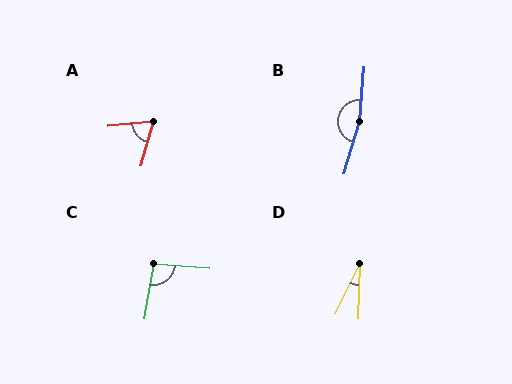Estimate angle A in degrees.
Approximately 68 degrees.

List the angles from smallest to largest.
D (24°), A (68°), C (95°), B (168°).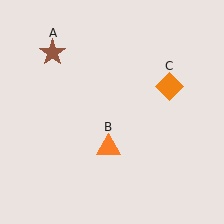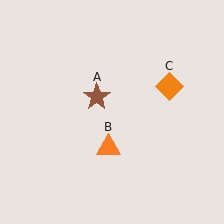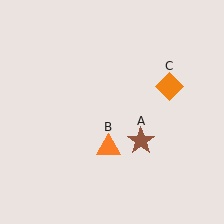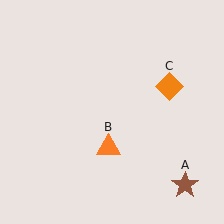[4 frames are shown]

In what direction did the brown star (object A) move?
The brown star (object A) moved down and to the right.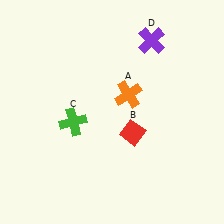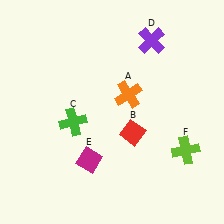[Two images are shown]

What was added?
A magenta diamond (E), a lime cross (F) were added in Image 2.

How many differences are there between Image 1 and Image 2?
There are 2 differences between the two images.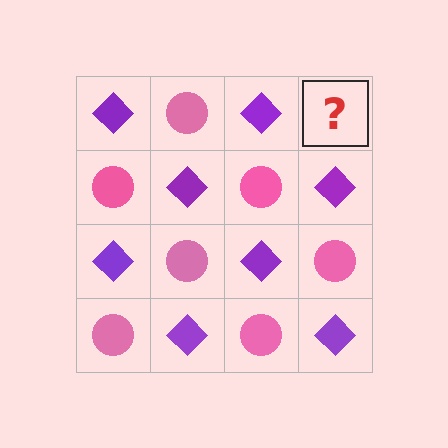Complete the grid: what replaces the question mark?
The question mark should be replaced with a pink circle.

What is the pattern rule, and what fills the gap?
The rule is that it alternates purple diamond and pink circle in a checkerboard pattern. The gap should be filled with a pink circle.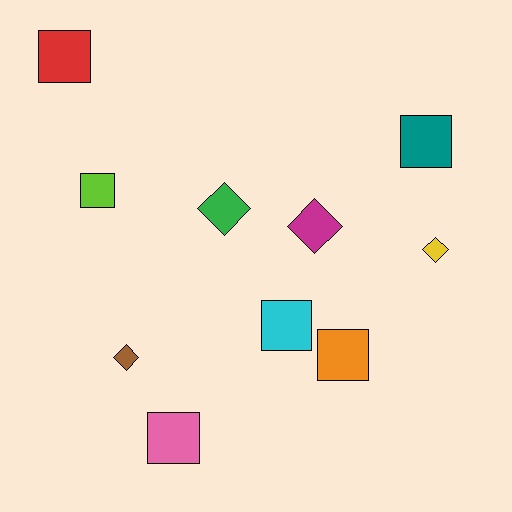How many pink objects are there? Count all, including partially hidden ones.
There is 1 pink object.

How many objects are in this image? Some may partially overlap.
There are 10 objects.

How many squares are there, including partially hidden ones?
There are 6 squares.